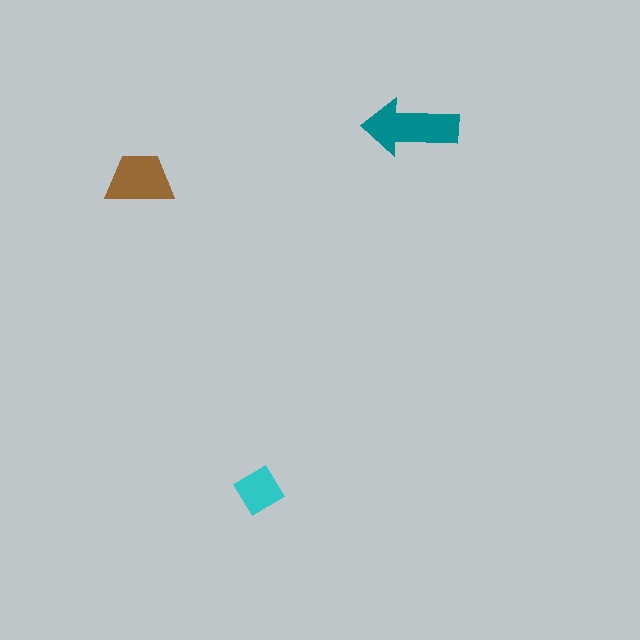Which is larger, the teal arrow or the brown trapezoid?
The teal arrow.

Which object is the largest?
The teal arrow.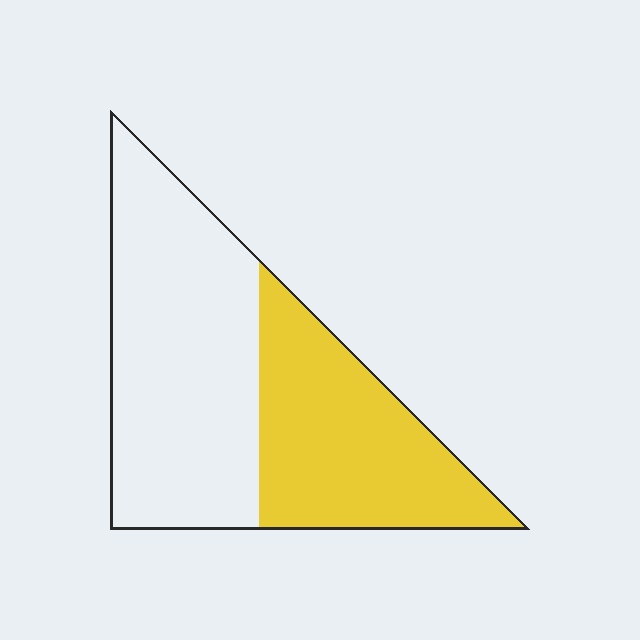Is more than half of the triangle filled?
No.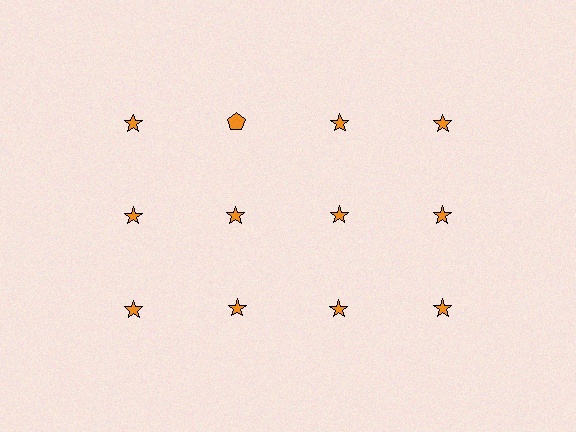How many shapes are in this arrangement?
There are 12 shapes arranged in a grid pattern.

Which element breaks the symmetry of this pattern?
The orange pentagon in the top row, second from left column breaks the symmetry. All other shapes are orange stars.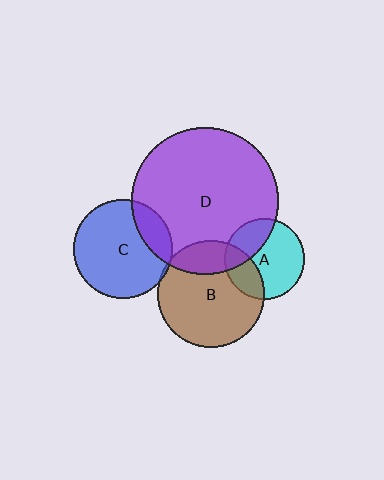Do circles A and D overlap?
Yes.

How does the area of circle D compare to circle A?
Approximately 3.3 times.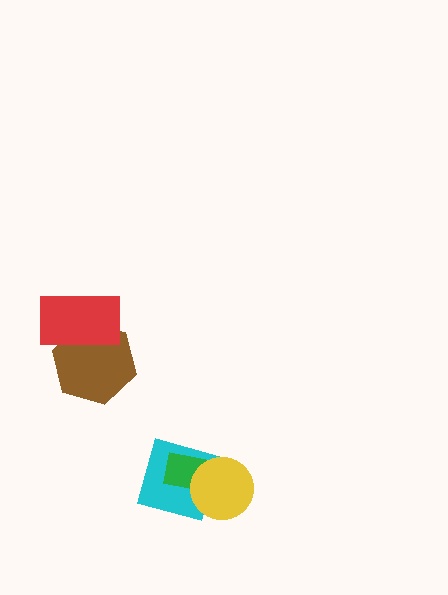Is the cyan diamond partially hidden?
Yes, it is partially covered by another shape.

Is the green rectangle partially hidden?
Yes, it is partially covered by another shape.